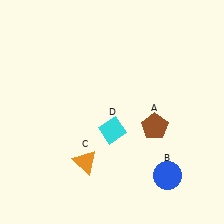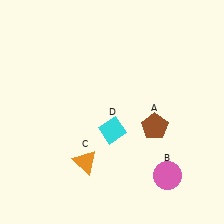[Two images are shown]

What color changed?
The circle (B) changed from blue in Image 1 to pink in Image 2.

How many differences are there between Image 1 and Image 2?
There is 1 difference between the two images.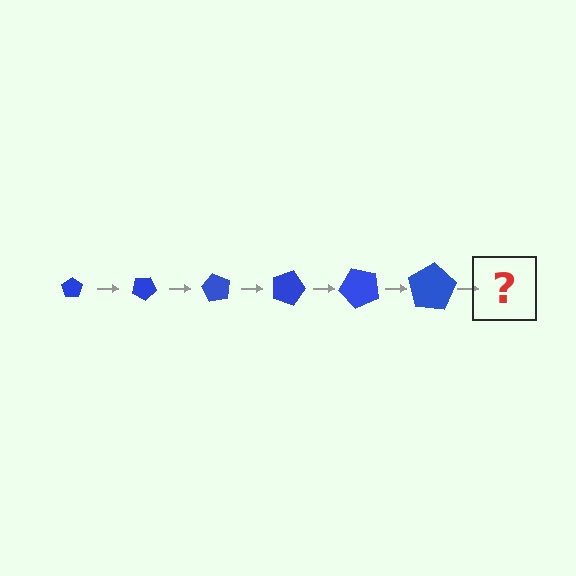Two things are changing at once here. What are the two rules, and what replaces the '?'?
The two rules are that the pentagon grows larger each step and it rotates 30 degrees each step. The '?' should be a pentagon, larger than the previous one and rotated 180 degrees from the start.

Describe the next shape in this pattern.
It should be a pentagon, larger than the previous one and rotated 180 degrees from the start.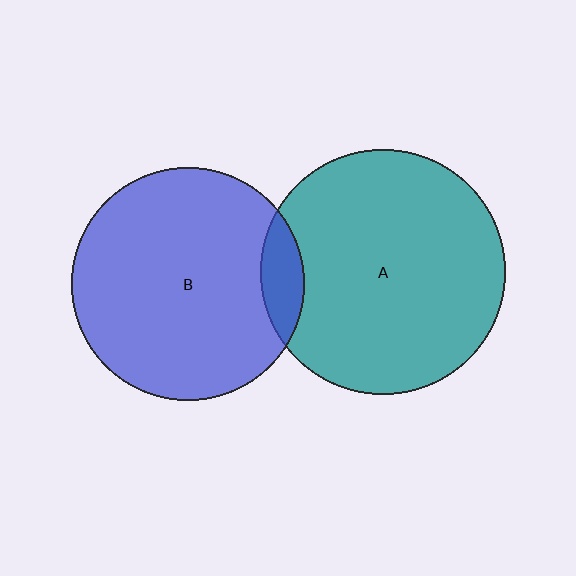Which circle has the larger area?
Circle A (teal).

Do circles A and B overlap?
Yes.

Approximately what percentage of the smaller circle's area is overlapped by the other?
Approximately 10%.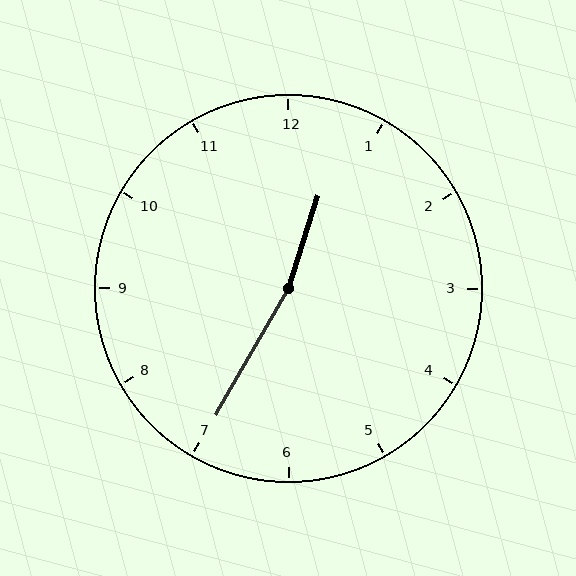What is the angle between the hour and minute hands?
Approximately 168 degrees.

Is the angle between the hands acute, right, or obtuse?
It is obtuse.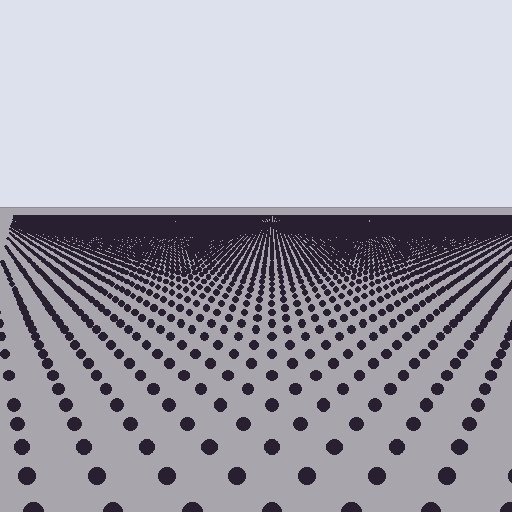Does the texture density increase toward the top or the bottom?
Density increases toward the top.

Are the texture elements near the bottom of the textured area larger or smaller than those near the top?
Larger. Near the bottom, elements are closer to the viewer and appear at a bigger on-screen size.